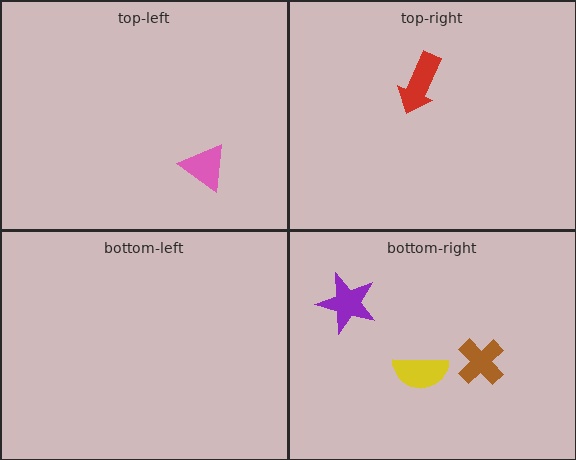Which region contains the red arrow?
The top-right region.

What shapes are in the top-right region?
The red arrow.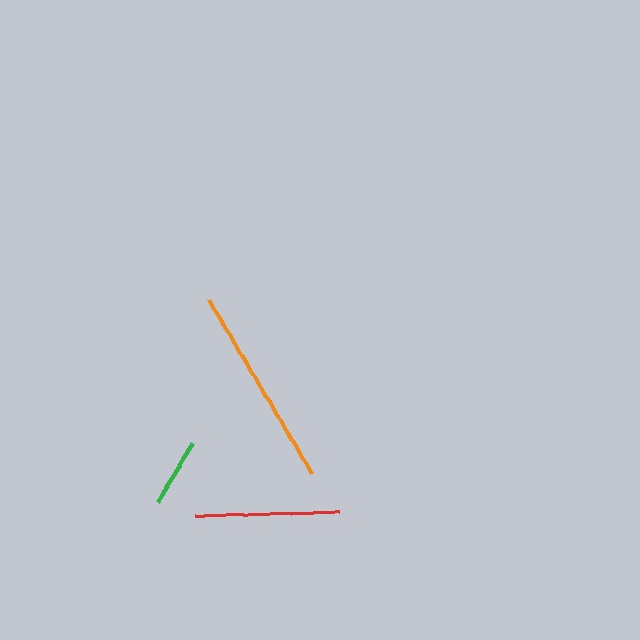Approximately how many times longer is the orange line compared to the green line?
The orange line is approximately 3.0 times the length of the green line.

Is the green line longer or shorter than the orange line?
The orange line is longer than the green line.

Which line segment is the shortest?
The green line is the shortest at approximately 67 pixels.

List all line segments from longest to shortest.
From longest to shortest: orange, red, green.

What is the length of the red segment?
The red segment is approximately 144 pixels long.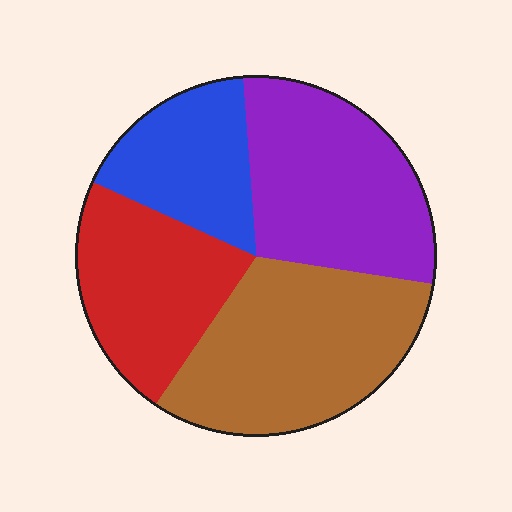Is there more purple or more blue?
Purple.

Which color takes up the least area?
Blue, at roughly 15%.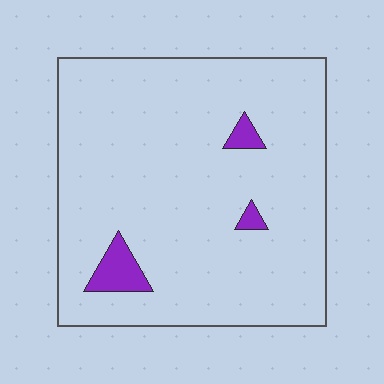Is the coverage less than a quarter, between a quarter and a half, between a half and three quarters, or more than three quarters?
Less than a quarter.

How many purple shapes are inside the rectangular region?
3.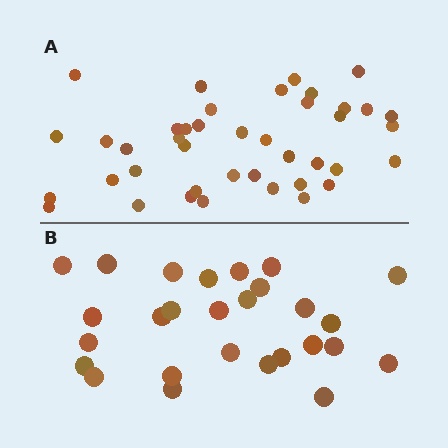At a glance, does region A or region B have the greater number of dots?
Region A (the top region) has more dots.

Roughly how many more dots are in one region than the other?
Region A has approximately 15 more dots than region B.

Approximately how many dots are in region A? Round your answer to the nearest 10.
About 40 dots. (The exact count is 41, which rounds to 40.)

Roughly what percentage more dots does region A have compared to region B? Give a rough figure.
About 50% more.